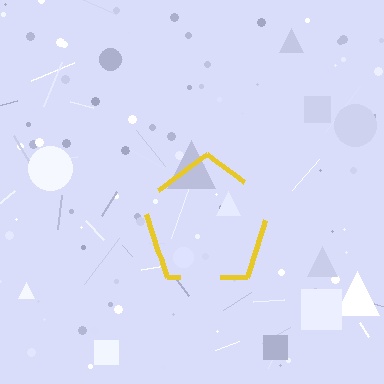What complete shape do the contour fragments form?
The contour fragments form a pentagon.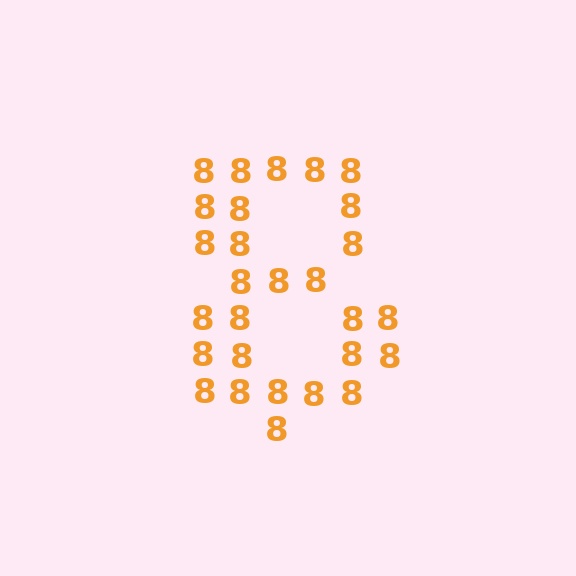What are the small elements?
The small elements are digit 8's.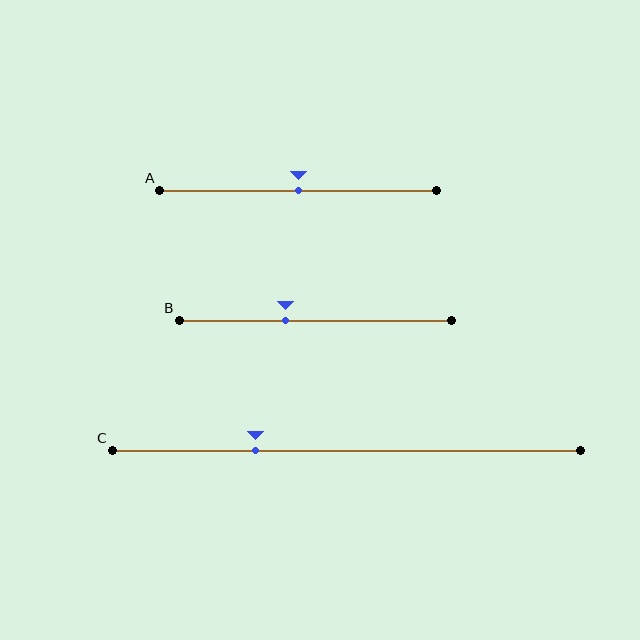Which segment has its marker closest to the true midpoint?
Segment A has its marker closest to the true midpoint.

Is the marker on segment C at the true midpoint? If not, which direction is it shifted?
No, the marker on segment C is shifted to the left by about 19% of the segment length.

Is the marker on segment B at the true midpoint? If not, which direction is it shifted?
No, the marker on segment B is shifted to the left by about 11% of the segment length.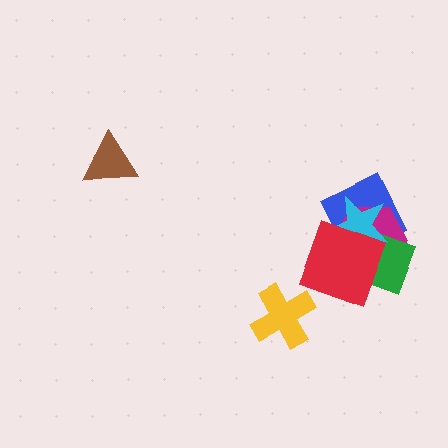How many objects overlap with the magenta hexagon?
4 objects overlap with the magenta hexagon.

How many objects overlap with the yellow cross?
0 objects overlap with the yellow cross.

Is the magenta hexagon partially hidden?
Yes, it is partially covered by another shape.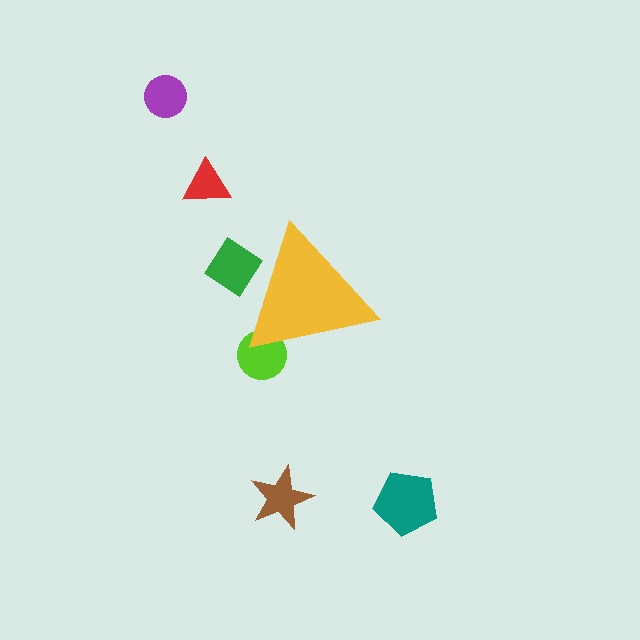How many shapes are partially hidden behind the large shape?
2 shapes are partially hidden.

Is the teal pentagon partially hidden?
No, the teal pentagon is fully visible.